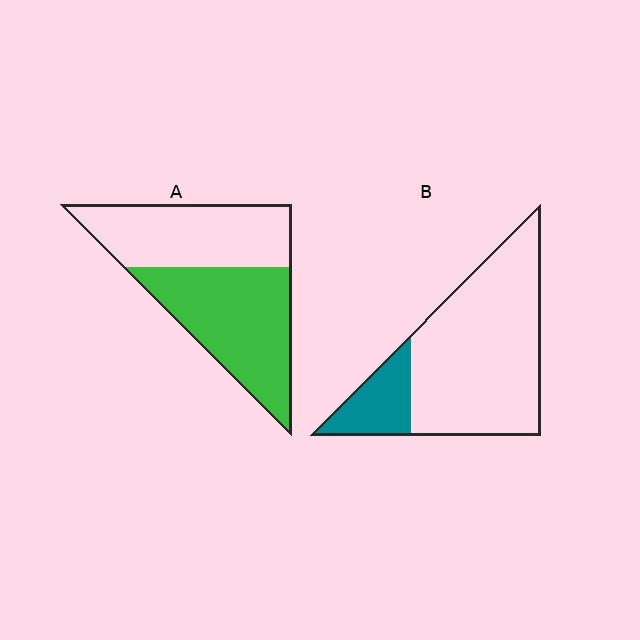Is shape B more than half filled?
No.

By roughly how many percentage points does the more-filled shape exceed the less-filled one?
By roughly 35 percentage points (A over B).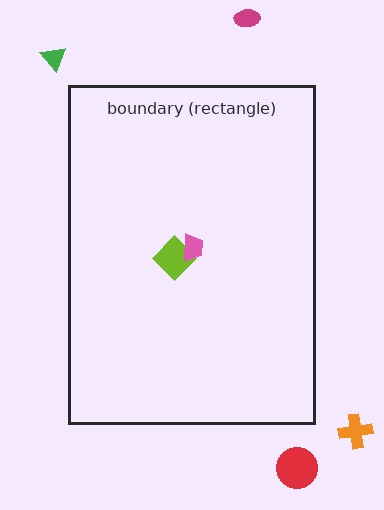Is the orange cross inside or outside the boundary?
Outside.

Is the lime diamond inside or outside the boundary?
Inside.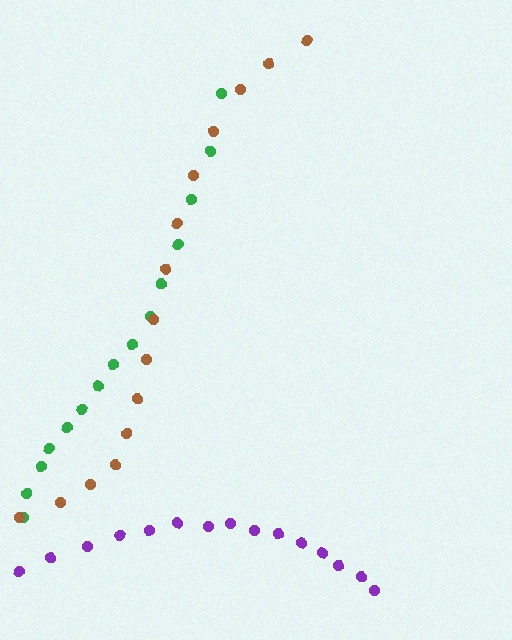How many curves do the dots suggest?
There are 3 distinct paths.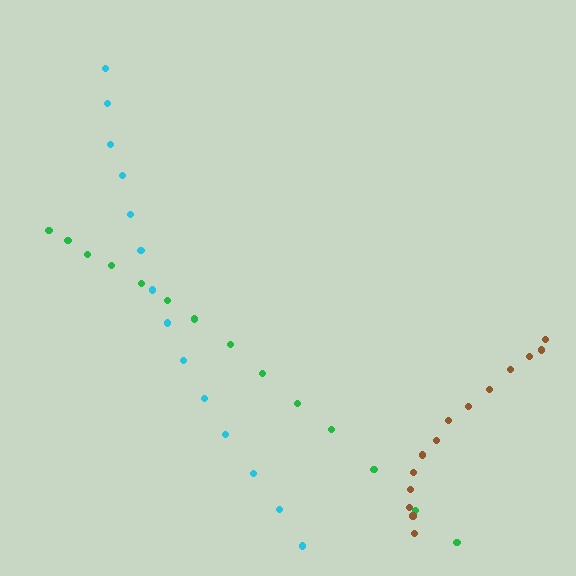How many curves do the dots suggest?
There are 3 distinct paths.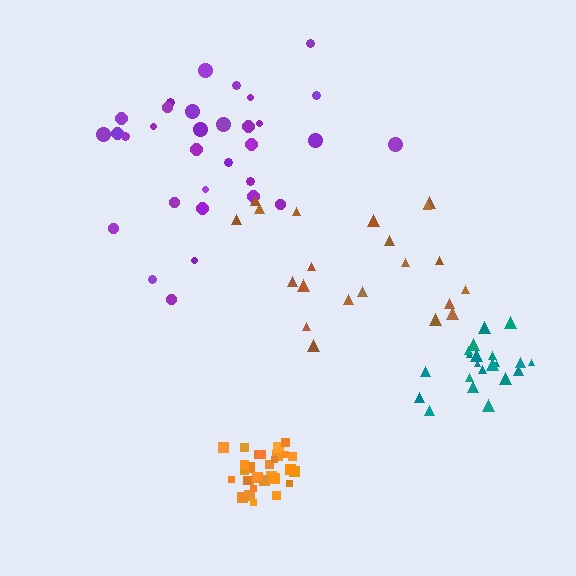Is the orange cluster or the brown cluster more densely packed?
Orange.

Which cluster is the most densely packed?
Orange.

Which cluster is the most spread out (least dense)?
Brown.